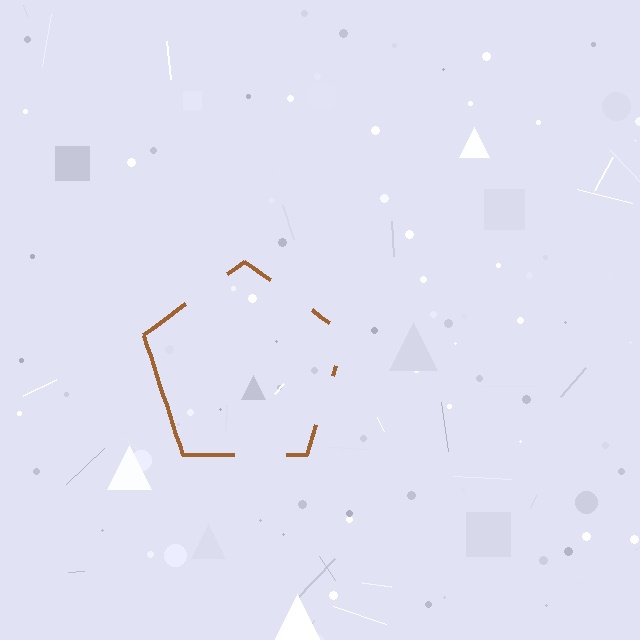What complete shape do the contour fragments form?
The contour fragments form a pentagon.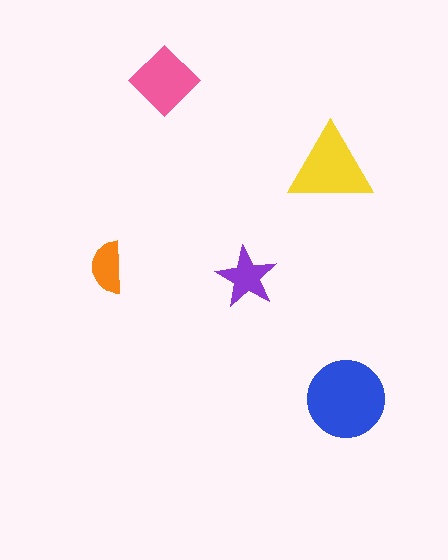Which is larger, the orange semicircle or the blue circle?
The blue circle.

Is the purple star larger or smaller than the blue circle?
Smaller.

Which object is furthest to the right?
The blue circle is rightmost.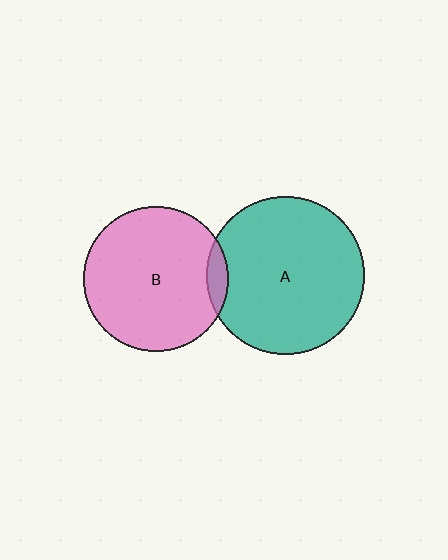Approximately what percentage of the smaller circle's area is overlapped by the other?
Approximately 5%.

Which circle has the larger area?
Circle A (teal).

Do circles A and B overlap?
Yes.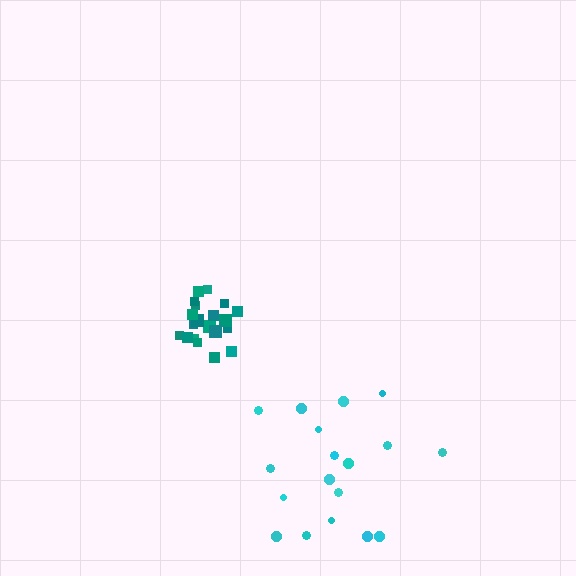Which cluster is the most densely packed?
Teal.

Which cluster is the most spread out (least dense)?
Cyan.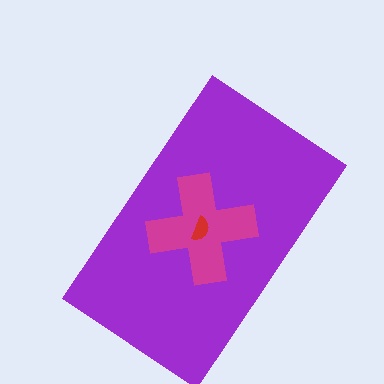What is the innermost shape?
The red semicircle.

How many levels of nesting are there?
3.